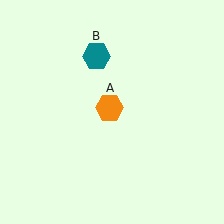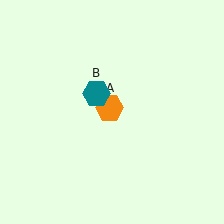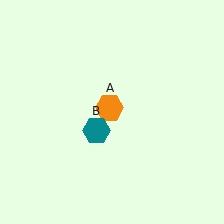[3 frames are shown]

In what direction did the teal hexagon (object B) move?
The teal hexagon (object B) moved down.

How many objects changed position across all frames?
1 object changed position: teal hexagon (object B).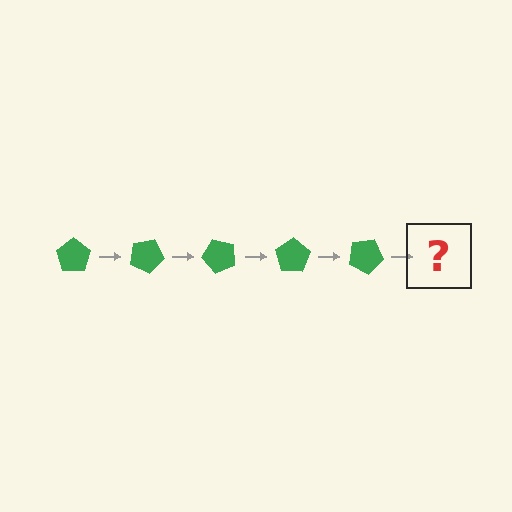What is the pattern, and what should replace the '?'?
The pattern is that the pentagon rotates 25 degrees each step. The '?' should be a green pentagon rotated 125 degrees.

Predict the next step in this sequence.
The next step is a green pentagon rotated 125 degrees.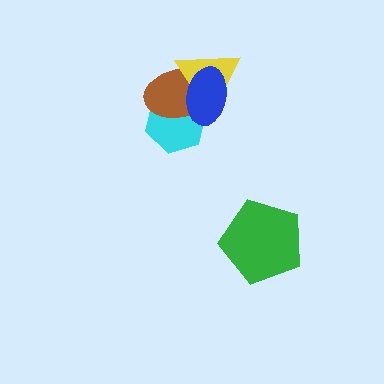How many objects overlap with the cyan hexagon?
3 objects overlap with the cyan hexagon.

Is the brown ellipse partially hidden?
Yes, it is partially covered by another shape.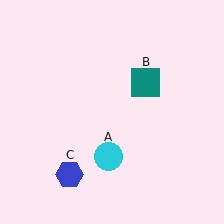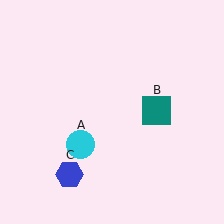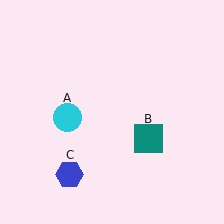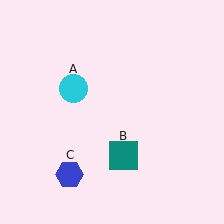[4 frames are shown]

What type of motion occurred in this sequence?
The cyan circle (object A), teal square (object B) rotated clockwise around the center of the scene.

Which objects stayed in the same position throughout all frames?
Blue hexagon (object C) remained stationary.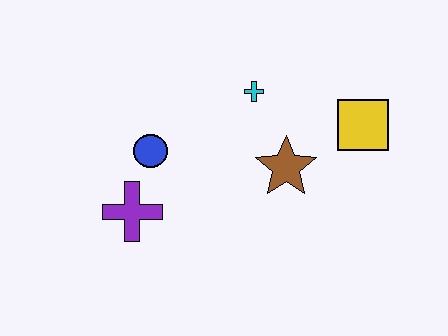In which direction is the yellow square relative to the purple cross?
The yellow square is to the right of the purple cross.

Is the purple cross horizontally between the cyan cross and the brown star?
No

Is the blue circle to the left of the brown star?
Yes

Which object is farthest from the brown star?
The purple cross is farthest from the brown star.